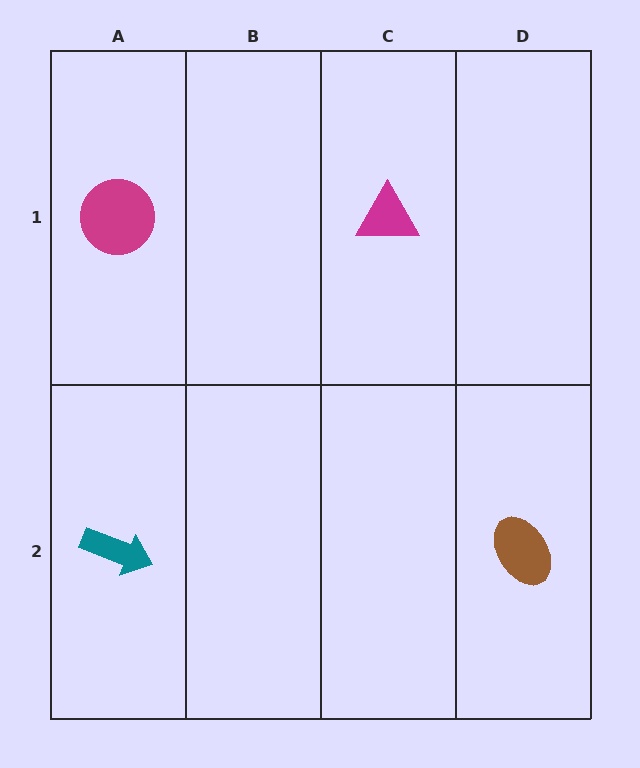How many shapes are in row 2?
2 shapes.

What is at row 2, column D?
A brown ellipse.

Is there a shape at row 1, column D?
No, that cell is empty.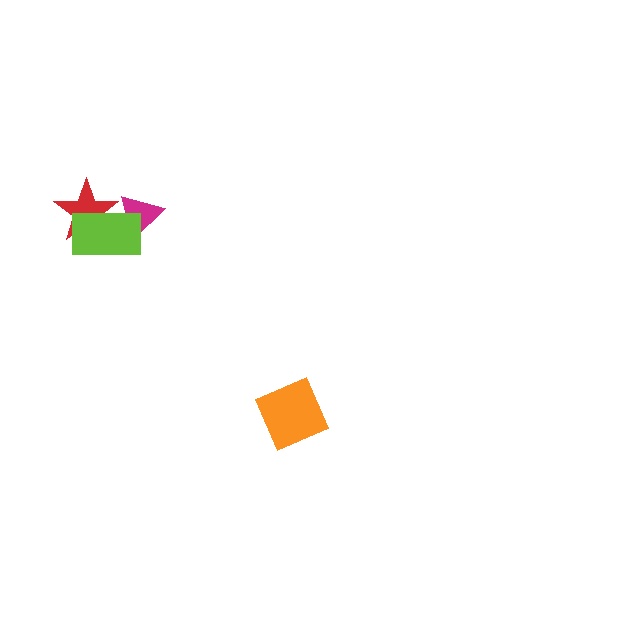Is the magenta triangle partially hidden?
Yes, it is partially covered by another shape.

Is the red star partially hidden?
Yes, it is partially covered by another shape.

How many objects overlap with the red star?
2 objects overlap with the red star.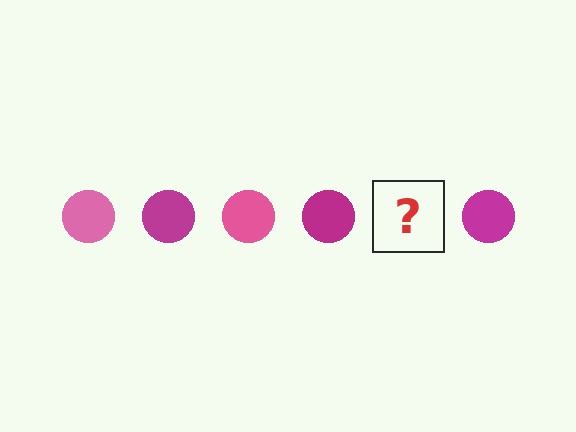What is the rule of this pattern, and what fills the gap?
The rule is that the pattern cycles through pink, magenta circles. The gap should be filled with a pink circle.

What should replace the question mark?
The question mark should be replaced with a pink circle.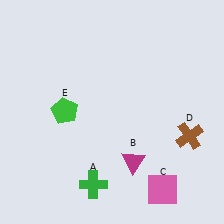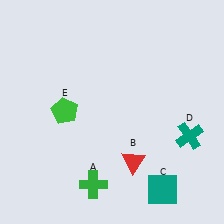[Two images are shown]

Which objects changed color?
B changed from magenta to red. C changed from pink to teal. D changed from brown to teal.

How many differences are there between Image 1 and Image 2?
There are 3 differences between the two images.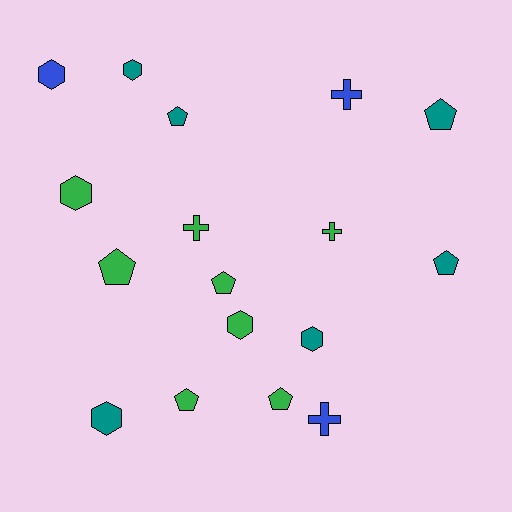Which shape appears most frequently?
Pentagon, with 7 objects.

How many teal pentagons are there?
There are 3 teal pentagons.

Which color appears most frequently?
Green, with 8 objects.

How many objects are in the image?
There are 17 objects.